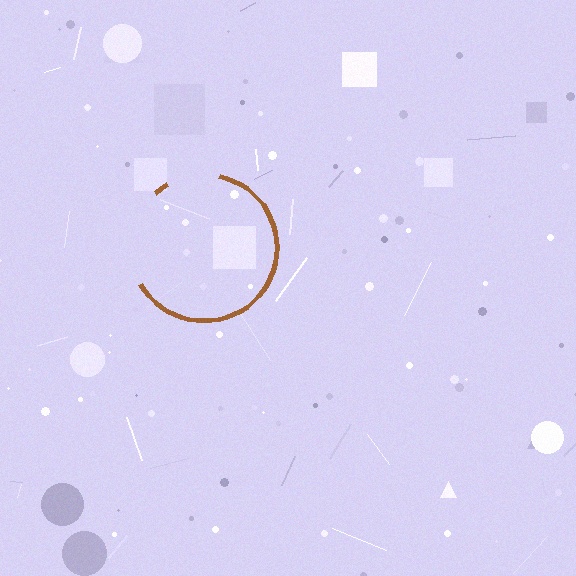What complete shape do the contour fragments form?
The contour fragments form a circle.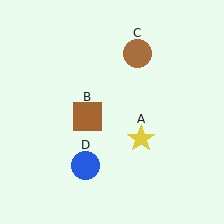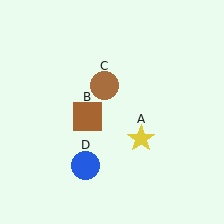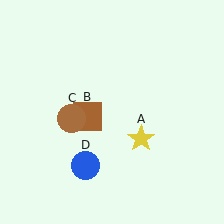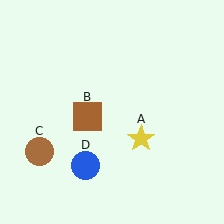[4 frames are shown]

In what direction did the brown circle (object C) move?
The brown circle (object C) moved down and to the left.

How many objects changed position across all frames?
1 object changed position: brown circle (object C).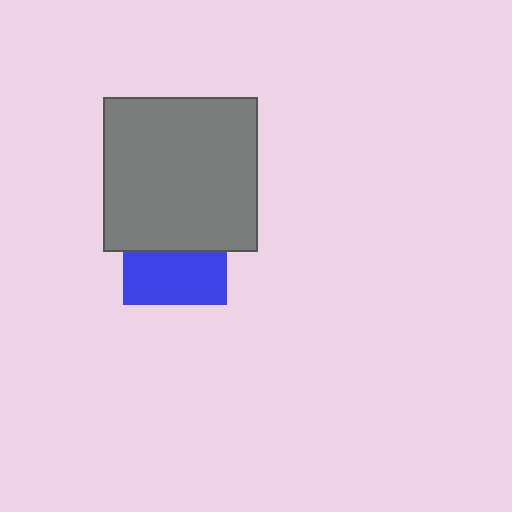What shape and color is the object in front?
The object in front is a gray square.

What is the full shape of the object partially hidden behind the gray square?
The partially hidden object is a blue square.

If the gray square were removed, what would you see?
You would see the complete blue square.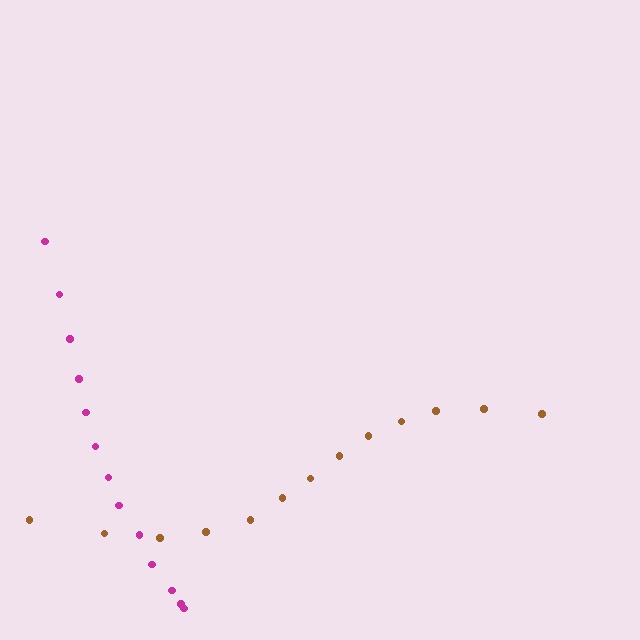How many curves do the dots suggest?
There are 2 distinct paths.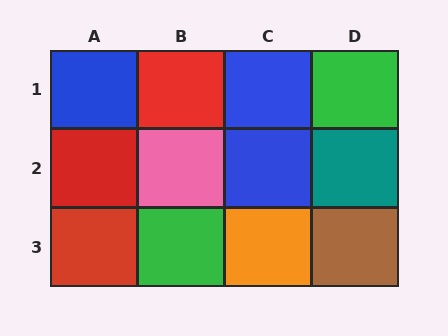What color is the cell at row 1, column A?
Blue.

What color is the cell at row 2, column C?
Blue.